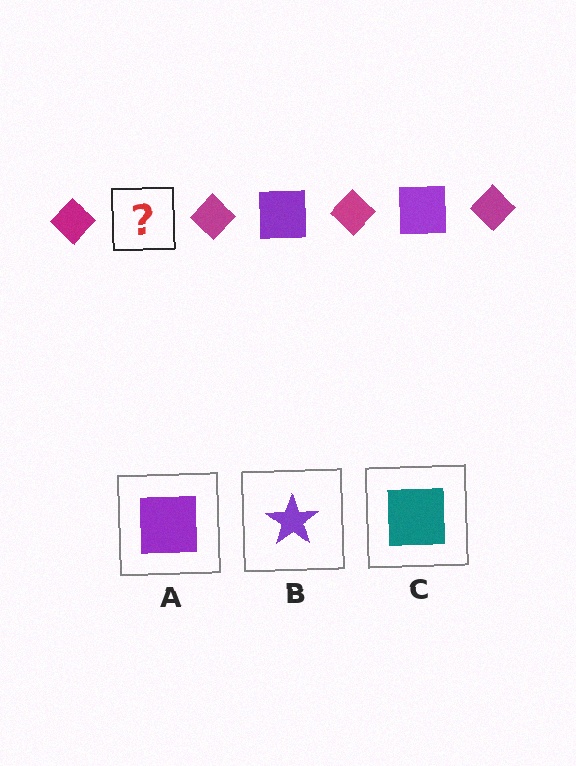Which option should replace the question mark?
Option A.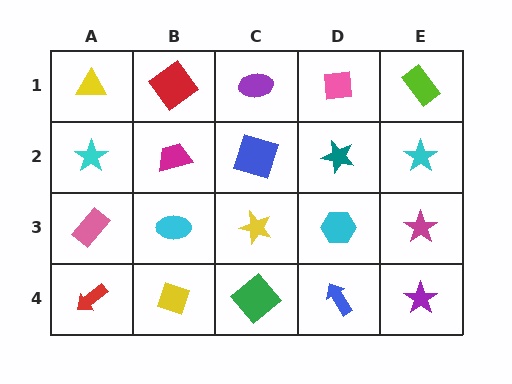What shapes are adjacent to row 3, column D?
A teal star (row 2, column D), a blue arrow (row 4, column D), a yellow star (row 3, column C), a magenta star (row 3, column E).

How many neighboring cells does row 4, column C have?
3.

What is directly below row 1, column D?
A teal star.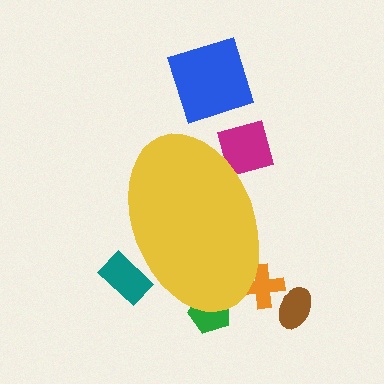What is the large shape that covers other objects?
A yellow ellipse.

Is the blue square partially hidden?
No, the blue square is fully visible.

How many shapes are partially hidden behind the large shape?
4 shapes are partially hidden.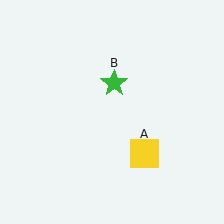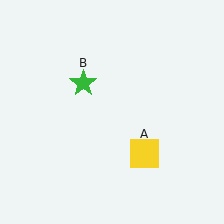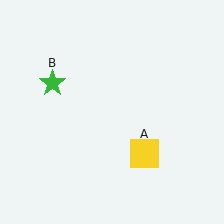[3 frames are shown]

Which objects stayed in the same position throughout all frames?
Yellow square (object A) remained stationary.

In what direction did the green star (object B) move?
The green star (object B) moved left.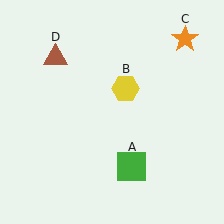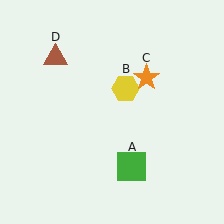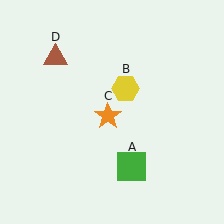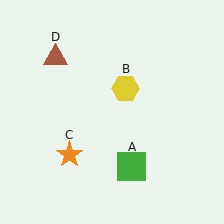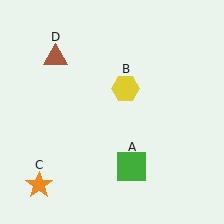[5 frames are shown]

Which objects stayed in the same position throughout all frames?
Green square (object A) and yellow hexagon (object B) and brown triangle (object D) remained stationary.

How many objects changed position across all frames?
1 object changed position: orange star (object C).